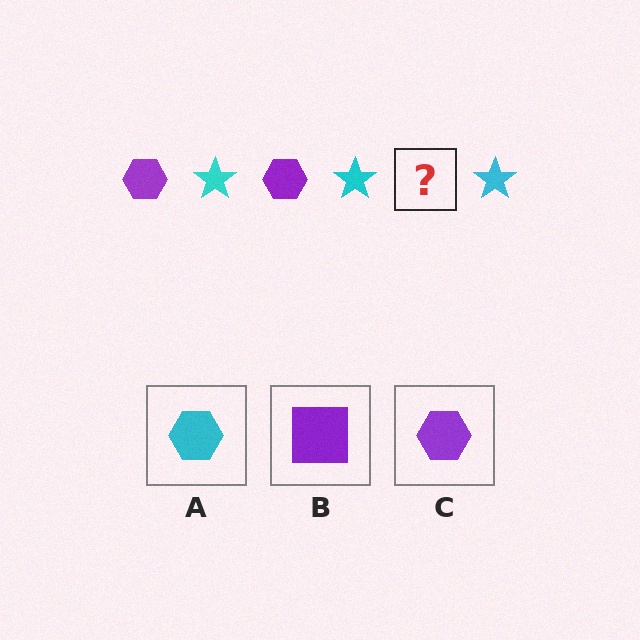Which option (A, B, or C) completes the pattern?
C.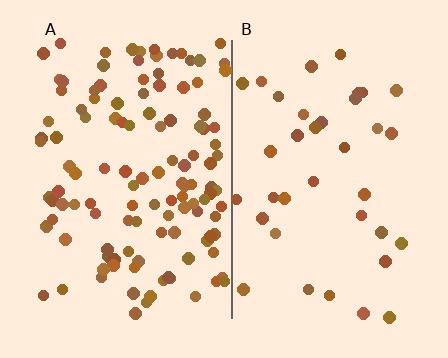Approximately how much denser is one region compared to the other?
Approximately 3.3× — region A over region B.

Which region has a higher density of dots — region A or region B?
A (the left).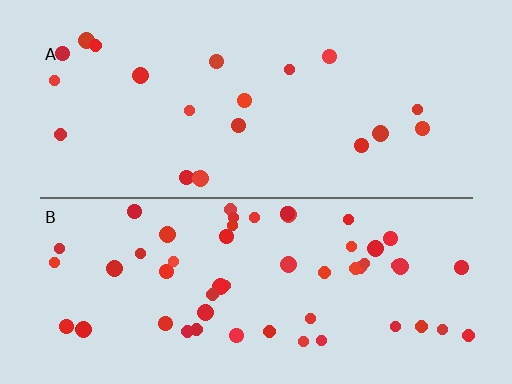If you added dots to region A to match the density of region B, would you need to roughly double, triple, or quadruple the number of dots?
Approximately triple.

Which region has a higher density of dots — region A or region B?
B (the bottom).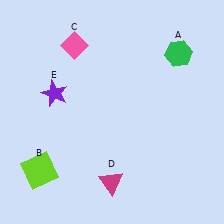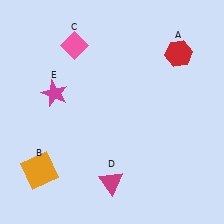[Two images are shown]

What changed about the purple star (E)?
In Image 1, E is purple. In Image 2, it changed to magenta.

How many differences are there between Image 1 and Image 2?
There are 3 differences between the two images.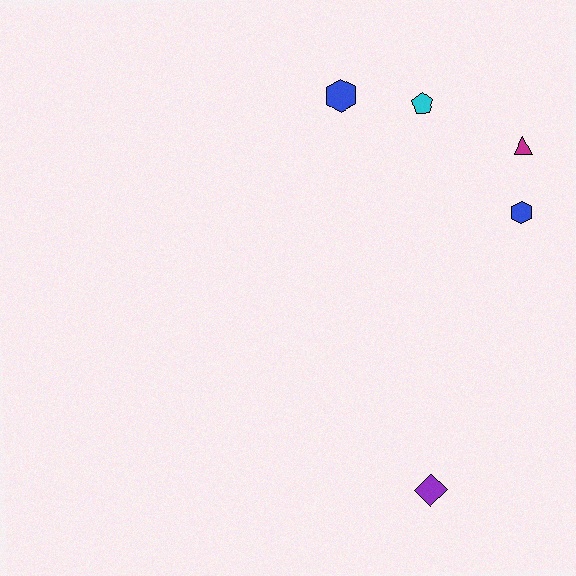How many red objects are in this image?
There are no red objects.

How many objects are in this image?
There are 5 objects.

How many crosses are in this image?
There are no crosses.